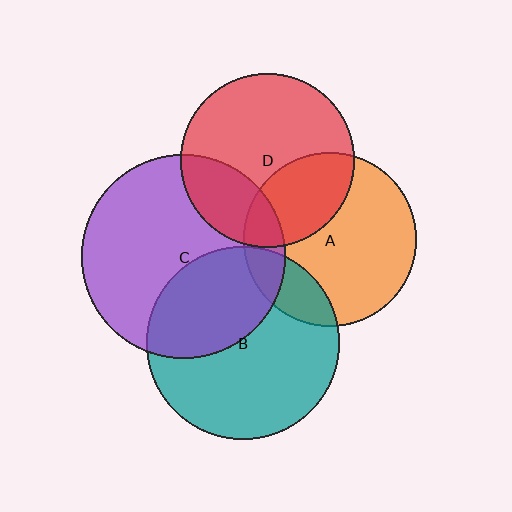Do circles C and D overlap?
Yes.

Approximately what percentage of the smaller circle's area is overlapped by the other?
Approximately 25%.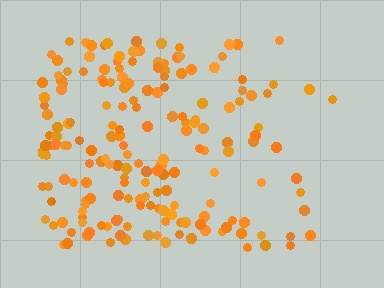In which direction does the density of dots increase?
From right to left, with the left side densest.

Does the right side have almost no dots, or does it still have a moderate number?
Still a moderate number, just noticeably fewer than the left.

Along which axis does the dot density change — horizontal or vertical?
Horizontal.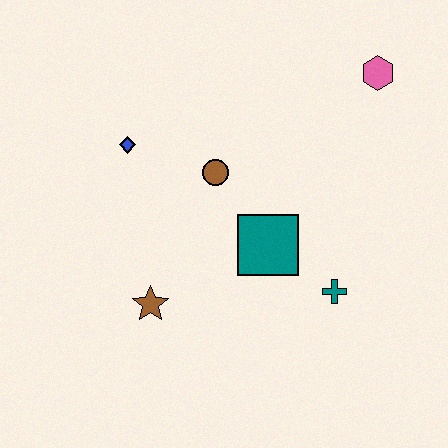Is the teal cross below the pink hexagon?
Yes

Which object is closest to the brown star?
The teal square is closest to the brown star.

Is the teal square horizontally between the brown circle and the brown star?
No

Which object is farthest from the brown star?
The pink hexagon is farthest from the brown star.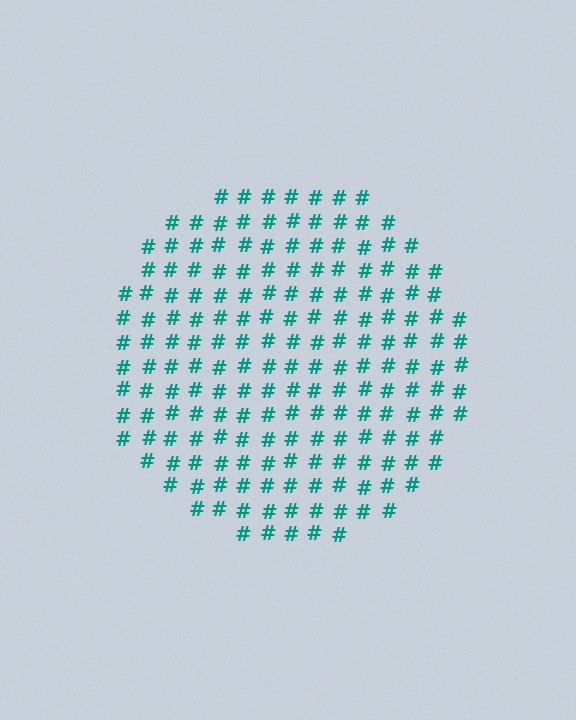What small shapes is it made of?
It is made of small hash symbols.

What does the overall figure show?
The overall figure shows a circle.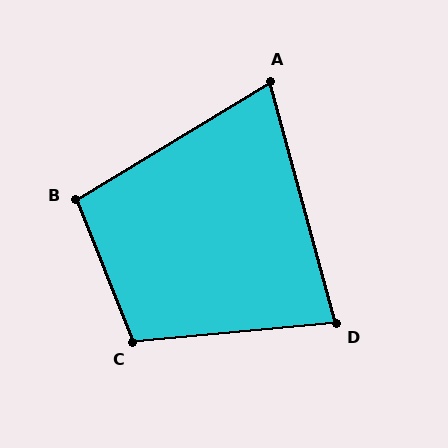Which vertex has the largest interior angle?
C, at approximately 106 degrees.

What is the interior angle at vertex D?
Approximately 80 degrees (acute).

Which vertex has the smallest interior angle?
A, at approximately 74 degrees.